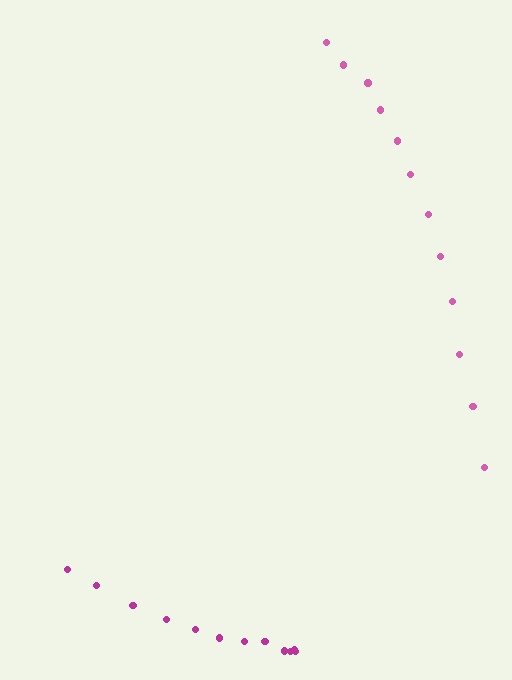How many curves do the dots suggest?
There are 2 distinct paths.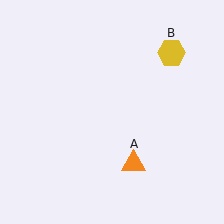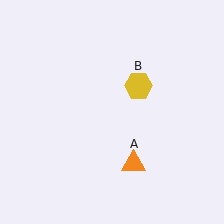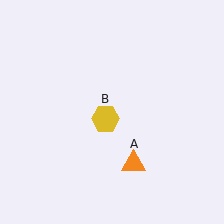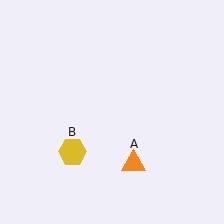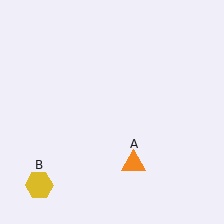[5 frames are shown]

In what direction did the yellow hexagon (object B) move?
The yellow hexagon (object B) moved down and to the left.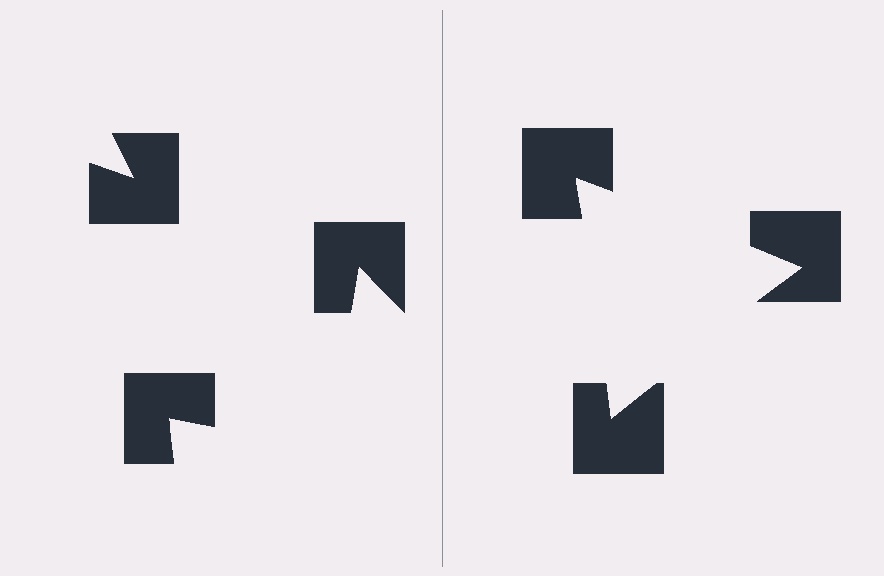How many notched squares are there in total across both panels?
6 — 3 on each side.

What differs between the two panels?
The notched squares are positioned identically on both sides; only the wedge orientations differ. On the right they align to a triangle; on the left they are misaligned.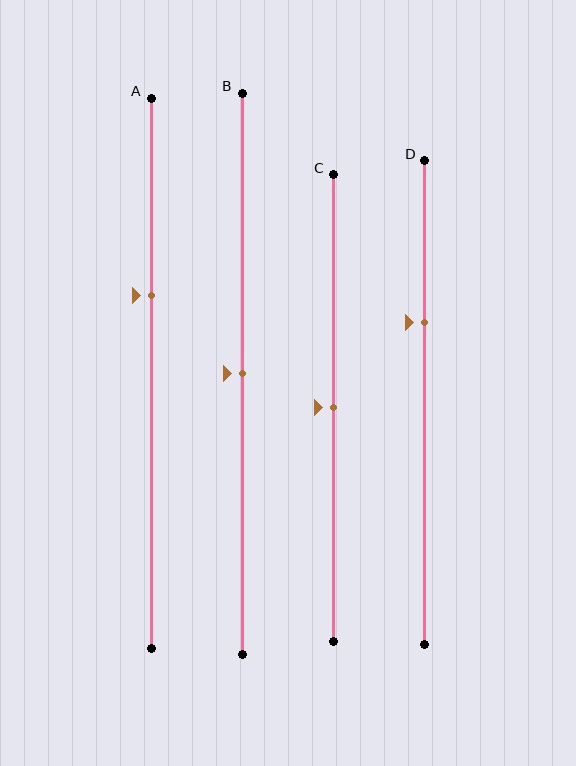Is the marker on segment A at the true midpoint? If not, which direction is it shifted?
No, the marker on segment A is shifted upward by about 14% of the segment length.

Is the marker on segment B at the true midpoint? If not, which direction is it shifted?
Yes, the marker on segment B is at the true midpoint.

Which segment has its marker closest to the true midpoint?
Segment B has its marker closest to the true midpoint.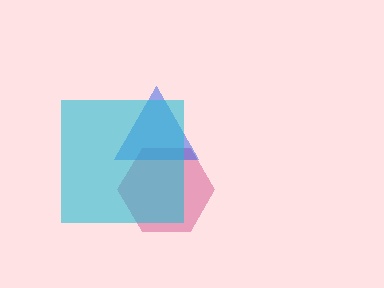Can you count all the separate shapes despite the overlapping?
Yes, there are 3 separate shapes.